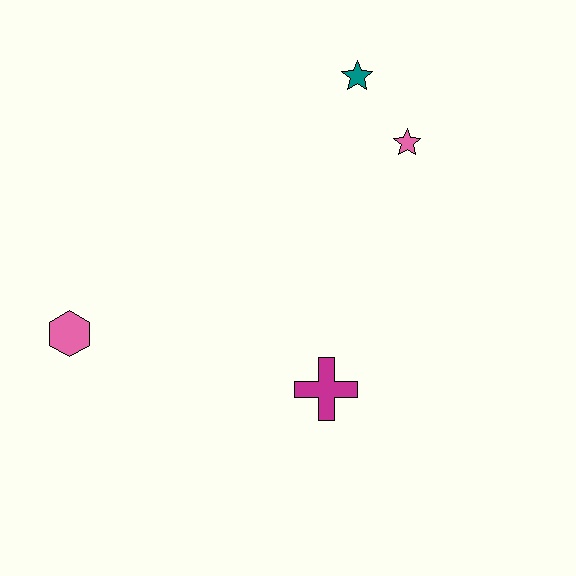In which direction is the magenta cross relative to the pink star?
The magenta cross is below the pink star.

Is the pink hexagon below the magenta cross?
No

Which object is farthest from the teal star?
The pink hexagon is farthest from the teal star.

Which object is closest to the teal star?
The pink star is closest to the teal star.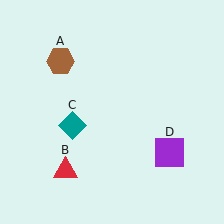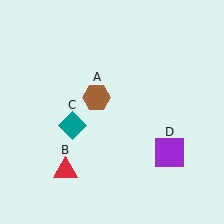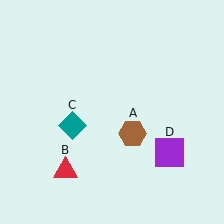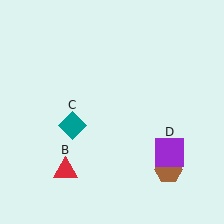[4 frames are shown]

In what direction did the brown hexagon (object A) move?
The brown hexagon (object A) moved down and to the right.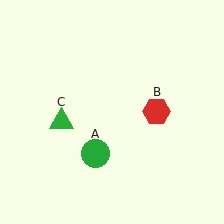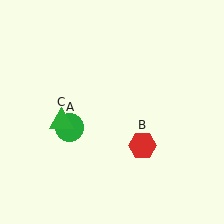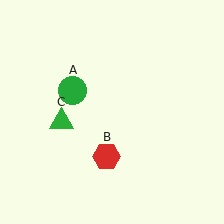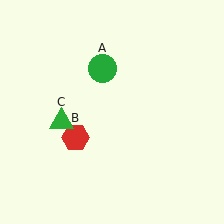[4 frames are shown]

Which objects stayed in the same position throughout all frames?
Green triangle (object C) remained stationary.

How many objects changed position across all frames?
2 objects changed position: green circle (object A), red hexagon (object B).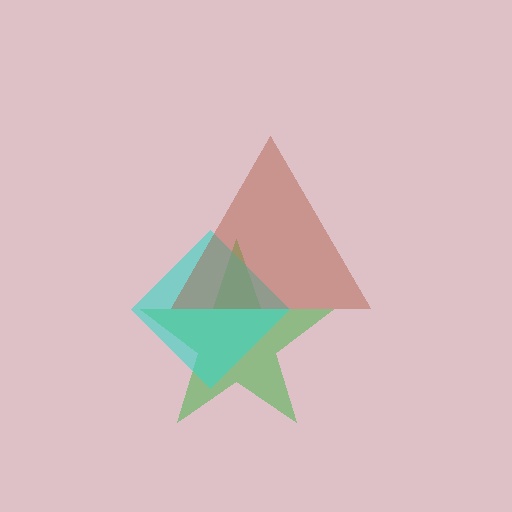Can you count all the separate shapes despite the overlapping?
Yes, there are 3 separate shapes.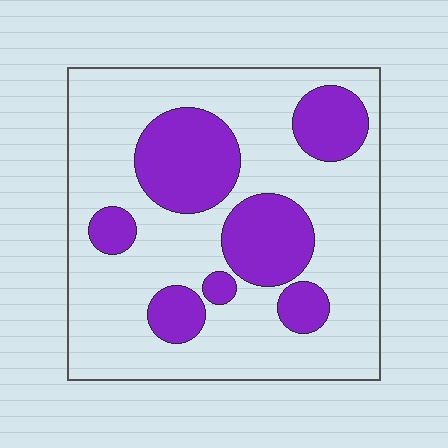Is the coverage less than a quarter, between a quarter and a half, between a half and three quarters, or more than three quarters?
Between a quarter and a half.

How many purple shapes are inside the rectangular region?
7.